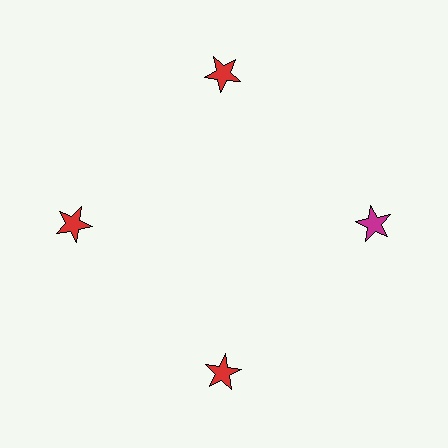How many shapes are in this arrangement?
There are 4 shapes arranged in a ring pattern.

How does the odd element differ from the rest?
It has a different color: magenta instead of red.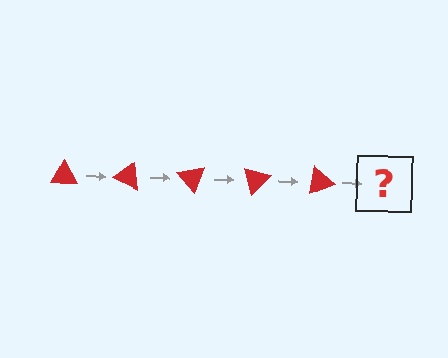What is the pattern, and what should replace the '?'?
The pattern is that the triangle rotates 25 degrees each step. The '?' should be a red triangle rotated 125 degrees.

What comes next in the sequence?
The next element should be a red triangle rotated 125 degrees.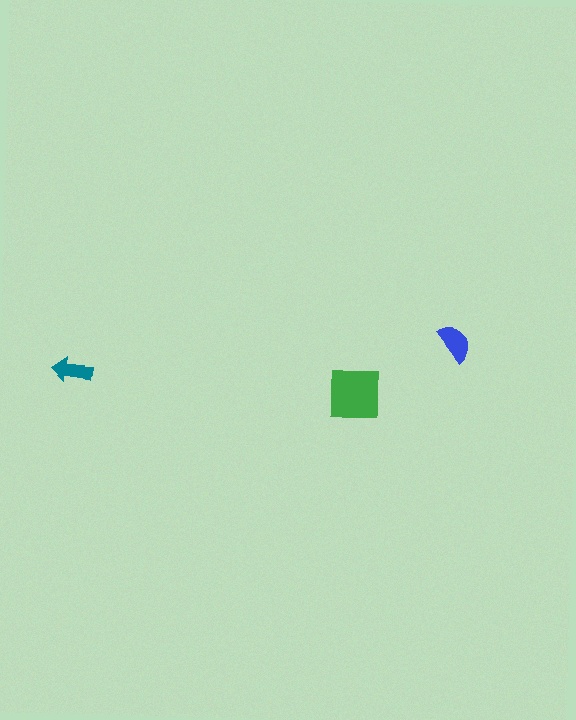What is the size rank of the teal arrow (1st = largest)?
3rd.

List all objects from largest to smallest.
The green square, the blue semicircle, the teal arrow.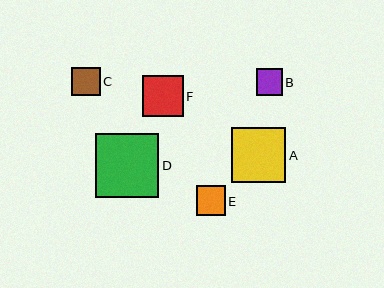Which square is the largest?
Square D is the largest with a size of approximately 64 pixels.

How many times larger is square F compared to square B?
Square F is approximately 1.5 times the size of square B.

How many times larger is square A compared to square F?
Square A is approximately 1.3 times the size of square F.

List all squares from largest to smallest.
From largest to smallest: D, A, F, E, C, B.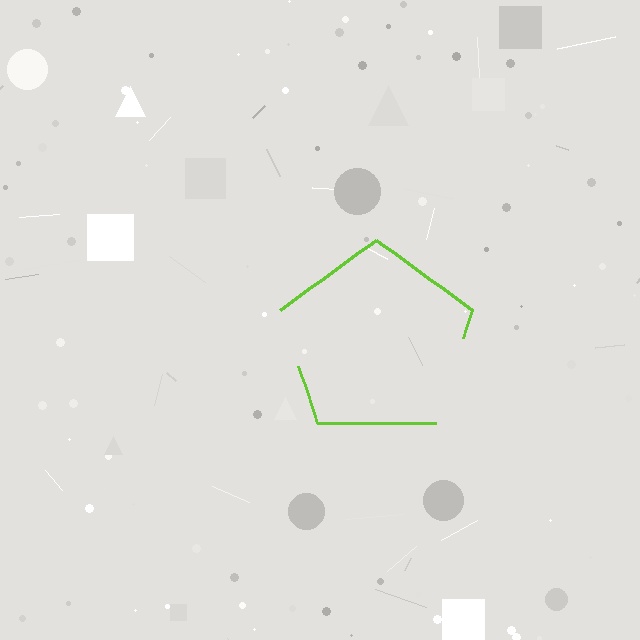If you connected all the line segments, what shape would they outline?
They would outline a pentagon.